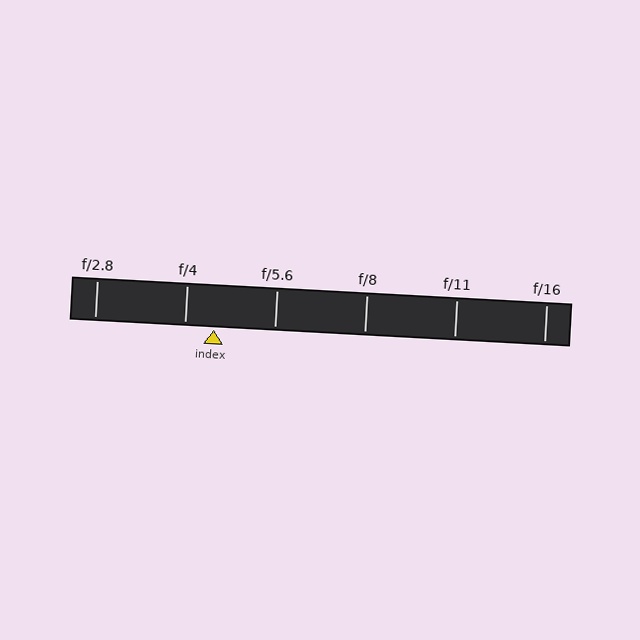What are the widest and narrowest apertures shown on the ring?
The widest aperture shown is f/2.8 and the narrowest is f/16.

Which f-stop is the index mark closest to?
The index mark is closest to f/4.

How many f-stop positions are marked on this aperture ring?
There are 6 f-stop positions marked.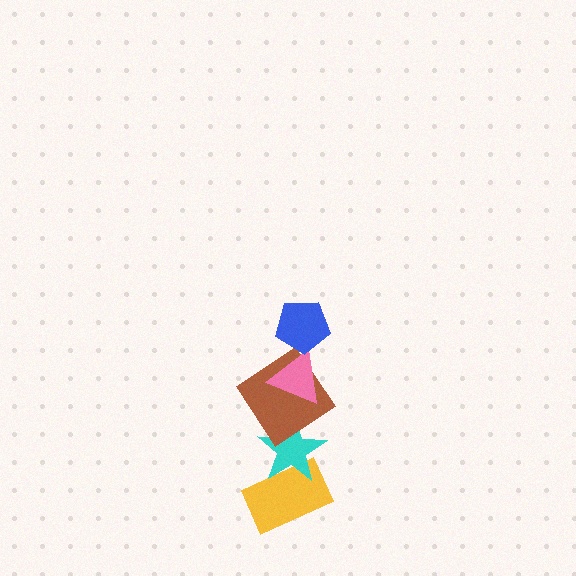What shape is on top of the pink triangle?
The blue pentagon is on top of the pink triangle.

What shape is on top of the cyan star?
The brown diamond is on top of the cyan star.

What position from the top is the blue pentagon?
The blue pentagon is 1st from the top.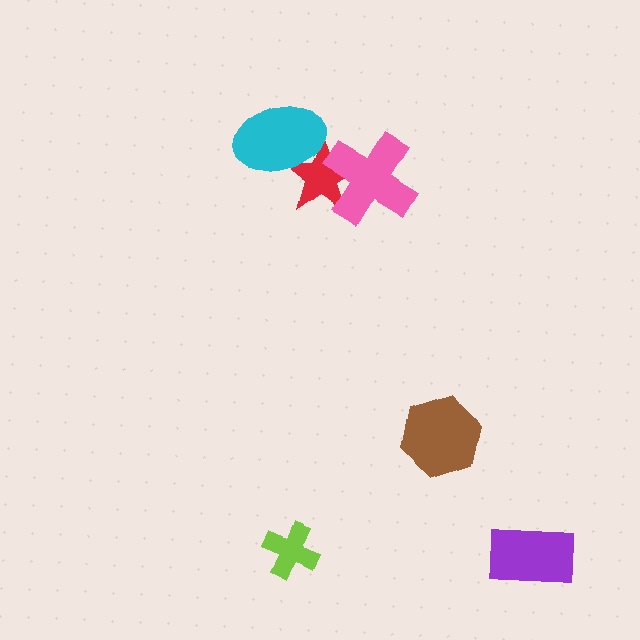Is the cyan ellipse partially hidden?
No, no other shape covers it.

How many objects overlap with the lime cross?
0 objects overlap with the lime cross.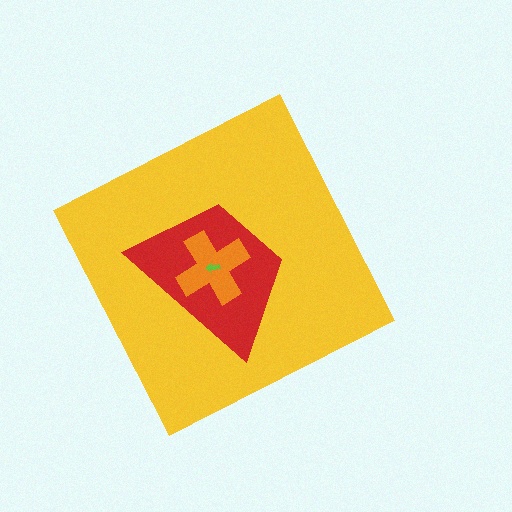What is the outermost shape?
The yellow diamond.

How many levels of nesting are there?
4.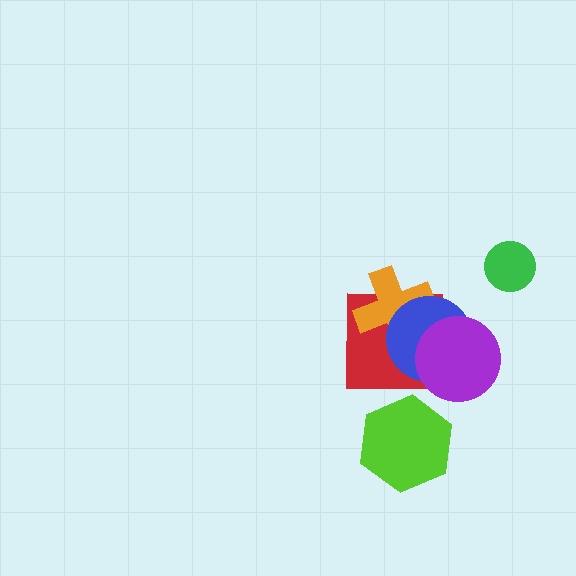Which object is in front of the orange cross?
The blue circle is in front of the orange cross.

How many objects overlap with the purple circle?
2 objects overlap with the purple circle.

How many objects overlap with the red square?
3 objects overlap with the red square.